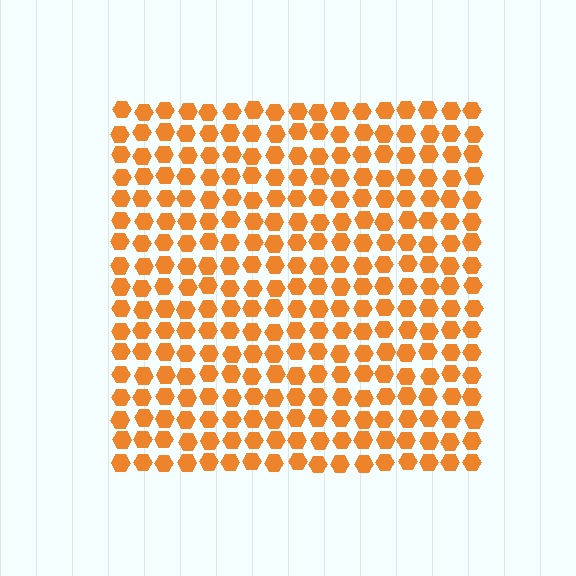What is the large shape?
The large shape is a square.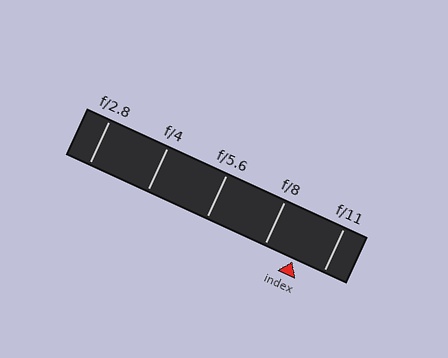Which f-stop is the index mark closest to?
The index mark is closest to f/8.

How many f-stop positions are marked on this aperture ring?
There are 5 f-stop positions marked.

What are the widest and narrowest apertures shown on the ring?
The widest aperture shown is f/2.8 and the narrowest is f/11.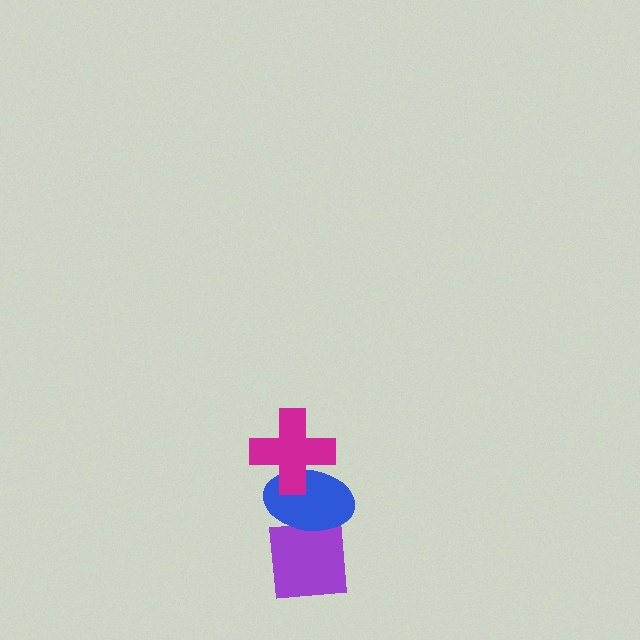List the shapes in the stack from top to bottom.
From top to bottom: the magenta cross, the blue ellipse, the purple square.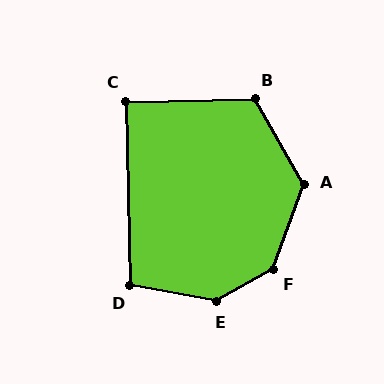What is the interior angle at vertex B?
Approximately 119 degrees (obtuse).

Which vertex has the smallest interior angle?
C, at approximately 90 degrees.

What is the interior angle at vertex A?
Approximately 130 degrees (obtuse).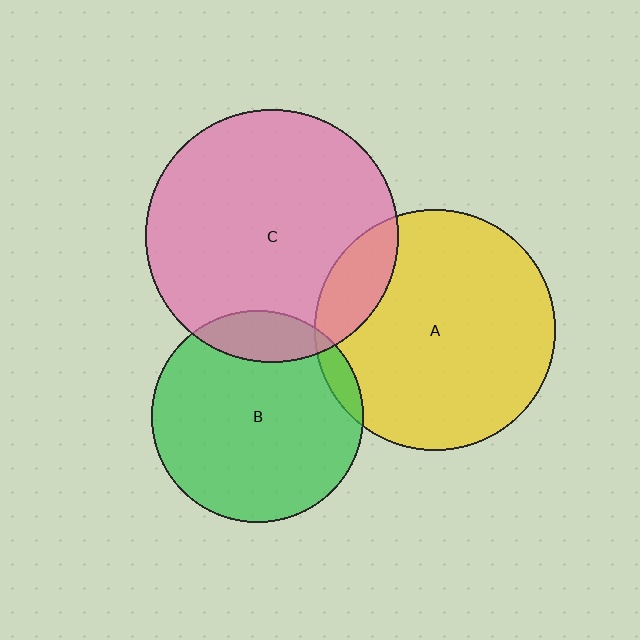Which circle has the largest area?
Circle C (pink).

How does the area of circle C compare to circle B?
Approximately 1.4 times.